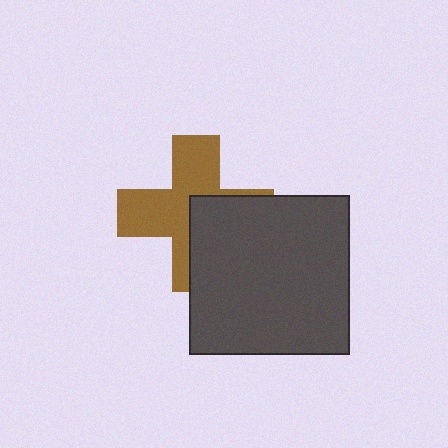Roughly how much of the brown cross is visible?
About half of it is visible (roughly 59%).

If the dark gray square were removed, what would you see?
You would see the complete brown cross.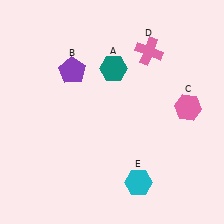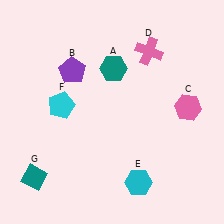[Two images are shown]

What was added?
A cyan pentagon (F), a teal diamond (G) were added in Image 2.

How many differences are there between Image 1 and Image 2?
There are 2 differences between the two images.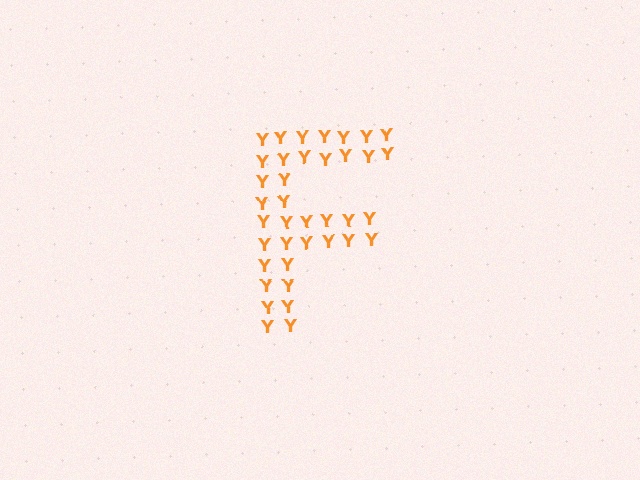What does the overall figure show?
The overall figure shows the letter F.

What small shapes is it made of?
It is made of small letter Y's.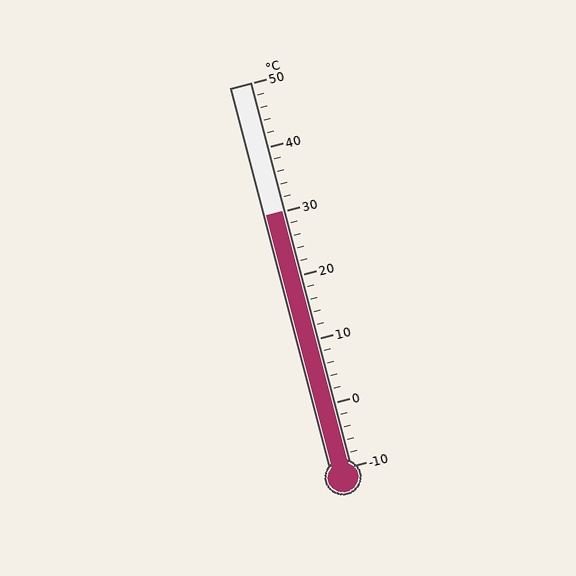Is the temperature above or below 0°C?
The temperature is above 0°C.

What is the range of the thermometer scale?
The thermometer scale ranges from -10°C to 50°C.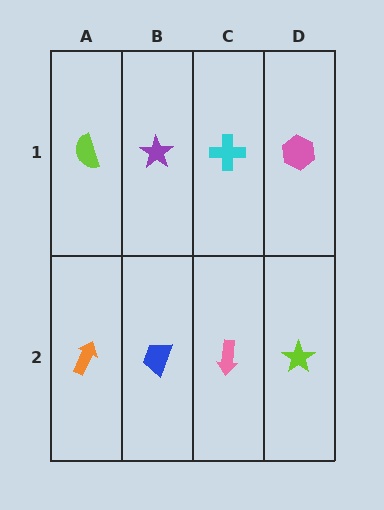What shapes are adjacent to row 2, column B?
A purple star (row 1, column B), an orange arrow (row 2, column A), a pink arrow (row 2, column C).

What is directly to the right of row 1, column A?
A purple star.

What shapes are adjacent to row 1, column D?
A lime star (row 2, column D), a cyan cross (row 1, column C).